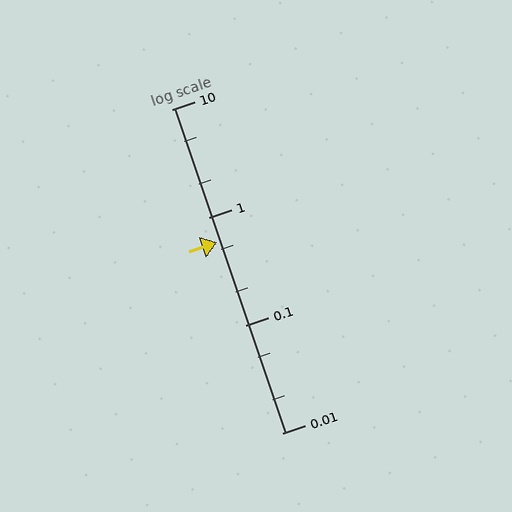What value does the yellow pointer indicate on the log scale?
The pointer indicates approximately 0.59.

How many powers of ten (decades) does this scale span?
The scale spans 3 decades, from 0.01 to 10.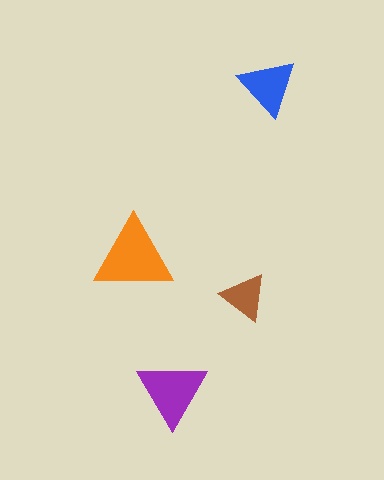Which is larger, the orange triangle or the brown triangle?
The orange one.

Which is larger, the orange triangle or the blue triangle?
The orange one.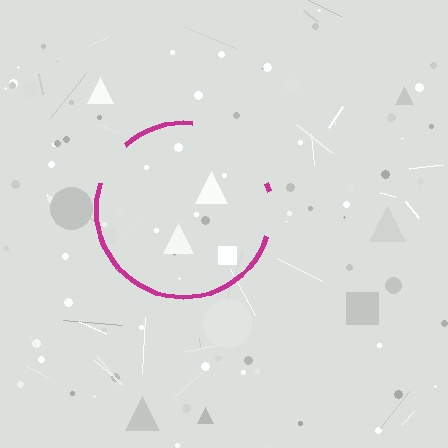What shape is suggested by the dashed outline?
The dashed outline suggests a circle.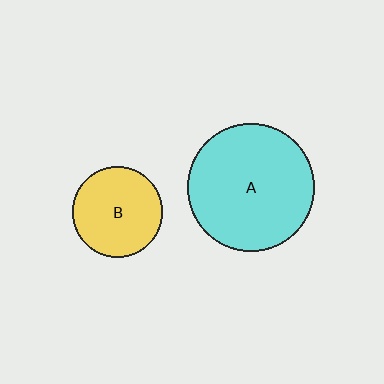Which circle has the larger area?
Circle A (cyan).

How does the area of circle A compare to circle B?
Approximately 2.0 times.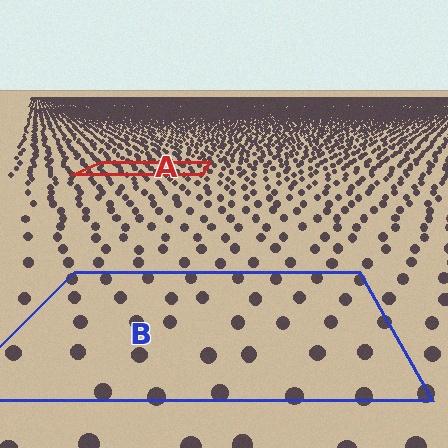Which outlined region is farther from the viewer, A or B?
Region A is farther from the viewer — the texture elements inside it appear smaller and more densely packed.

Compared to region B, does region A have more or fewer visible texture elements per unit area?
Region A has more texture elements per unit area — they are packed more densely because it is farther away.